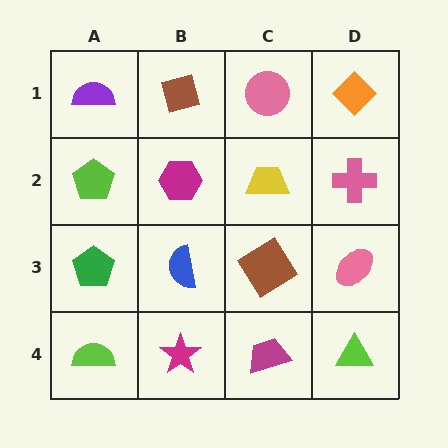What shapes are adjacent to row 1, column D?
A pink cross (row 2, column D), a pink circle (row 1, column C).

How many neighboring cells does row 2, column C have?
4.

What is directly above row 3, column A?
A lime pentagon.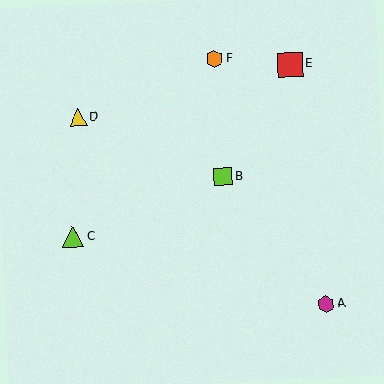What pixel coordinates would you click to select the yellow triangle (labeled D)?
Click at (78, 117) to select the yellow triangle D.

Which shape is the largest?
The red square (labeled E) is the largest.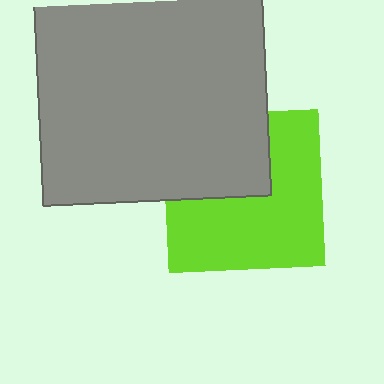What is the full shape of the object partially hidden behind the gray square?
The partially hidden object is a lime square.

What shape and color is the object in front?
The object in front is a gray square.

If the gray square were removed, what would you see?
You would see the complete lime square.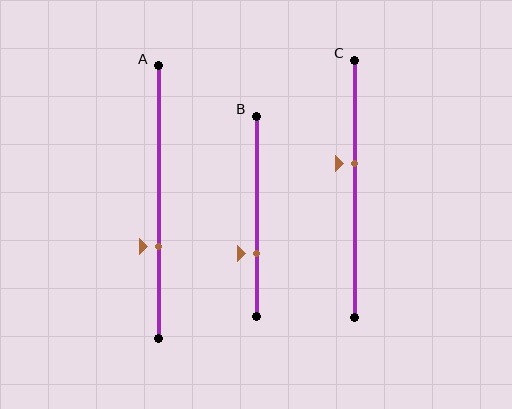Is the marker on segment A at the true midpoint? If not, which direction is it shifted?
No, the marker on segment A is shifted downward by about 16% of the segment length.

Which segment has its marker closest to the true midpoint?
Segment C has its marker closest to the true midpoint.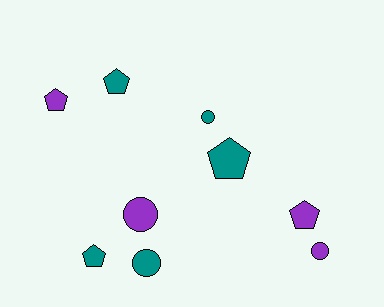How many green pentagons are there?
There are no green pentagons.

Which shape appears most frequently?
Pentagon, with 5 objects.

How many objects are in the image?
There are 9 objects.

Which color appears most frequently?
Teal, with 5 objects.